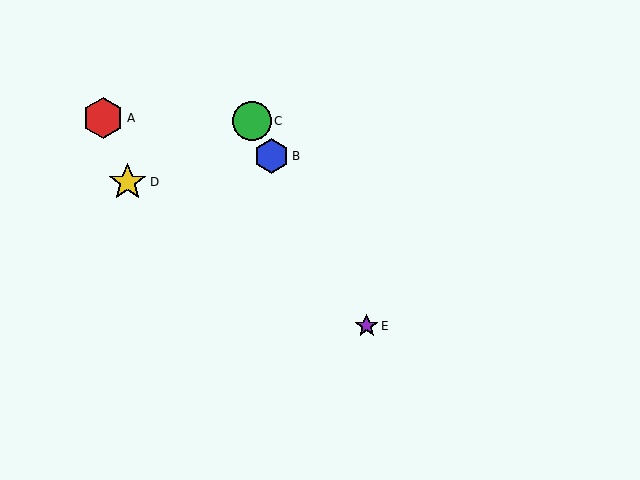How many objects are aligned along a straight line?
3 objects (B, C, E) are aligned along a straight line.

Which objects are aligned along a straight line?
Objects B, C, E are aligned along a straight line.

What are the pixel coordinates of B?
Object B is at (271, 156).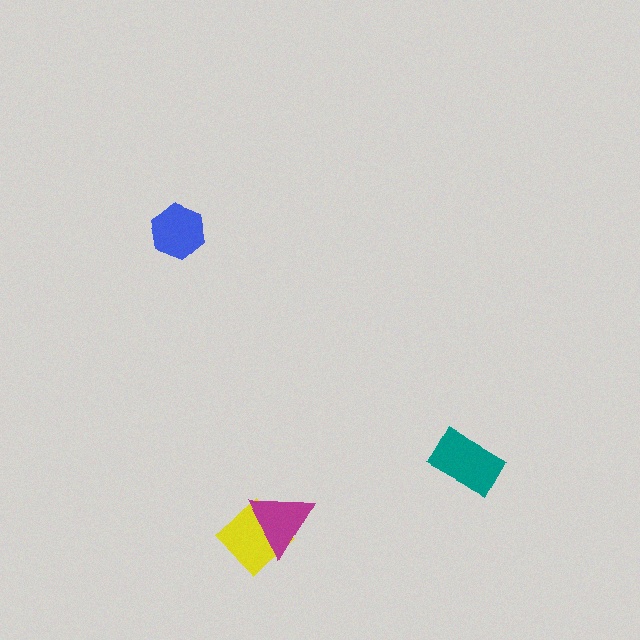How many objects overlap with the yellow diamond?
1 object overlaps with the yellow diamond.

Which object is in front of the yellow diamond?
The magenta triangle is in front of the yellow diamond.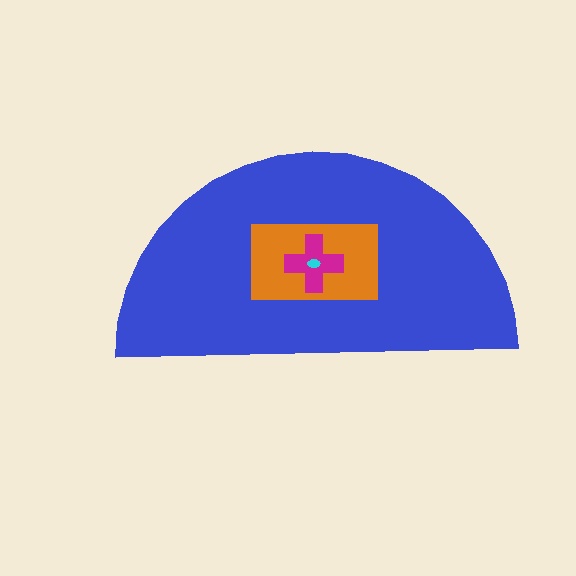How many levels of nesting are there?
4.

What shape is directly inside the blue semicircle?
The orange rectangle.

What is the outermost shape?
The blue semicircle.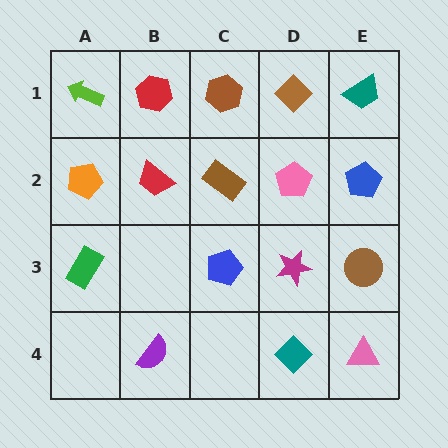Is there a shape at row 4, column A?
No, that cell is empty.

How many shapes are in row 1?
5 shapes.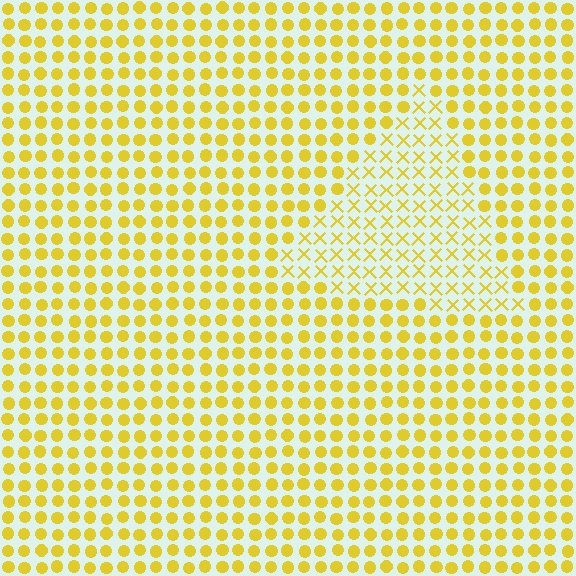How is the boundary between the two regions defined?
The boundary is defined by a change in element shape: X marks inside vs. circles outside. All elements share the same color and spacing.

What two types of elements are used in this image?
The image uses X marks inside the triangle region and circles outside it.